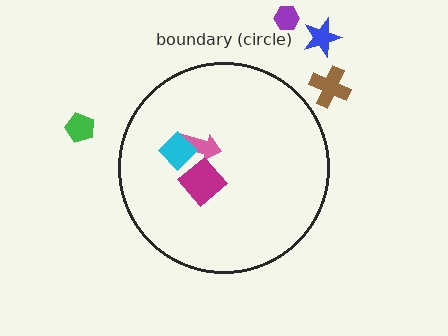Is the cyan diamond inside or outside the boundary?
Inside.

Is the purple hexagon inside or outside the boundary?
Outside.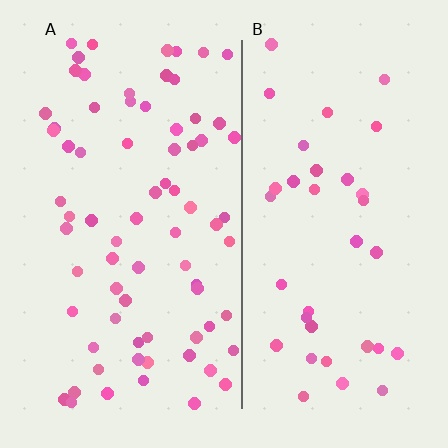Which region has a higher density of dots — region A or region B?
A (the left).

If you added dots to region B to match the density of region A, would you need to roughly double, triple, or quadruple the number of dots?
Approximately double.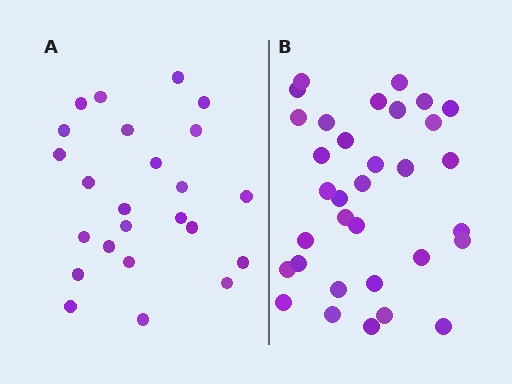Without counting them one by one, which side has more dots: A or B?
Region B (the right region) has more dots.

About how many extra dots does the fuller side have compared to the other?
Region B has roughly 8 or so more dots than region A.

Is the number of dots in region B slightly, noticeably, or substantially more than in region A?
Region B has noticeably more, but not dramatically so. The ratio is roughly 1.4 to 1.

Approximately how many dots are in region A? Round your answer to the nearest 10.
About 20 dots. (The exact count is 24, which rounds to 20.)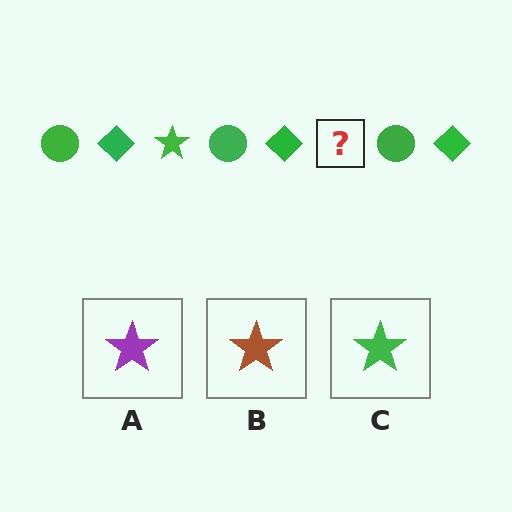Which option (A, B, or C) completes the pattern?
C.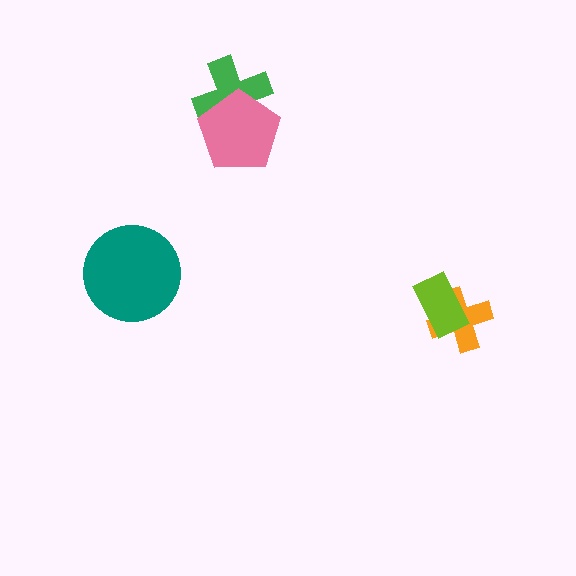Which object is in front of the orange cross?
The lime rectangle is in front of the orange cross.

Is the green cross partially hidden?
Yes, it is partially covered by another shape.